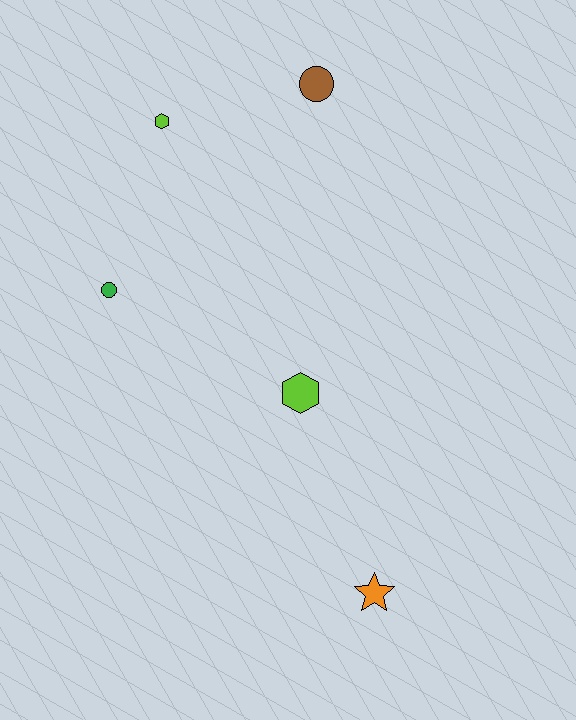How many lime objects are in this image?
There are 2 lime objects.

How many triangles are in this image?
There are no triangles.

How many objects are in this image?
There are 5 objects.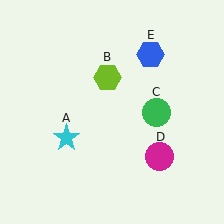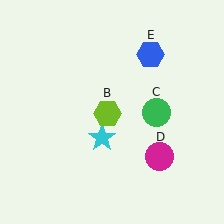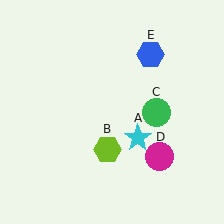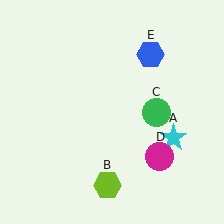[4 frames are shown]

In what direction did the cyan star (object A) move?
The cyan star (object A) moved right.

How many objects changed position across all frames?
2 objects changed position: cyan star (object A), lime hexagon (object B).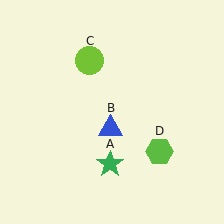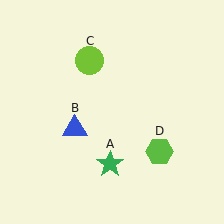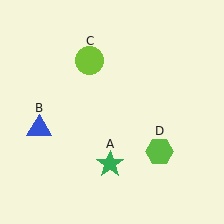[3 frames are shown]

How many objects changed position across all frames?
1 object changed position: blue triangle (object B).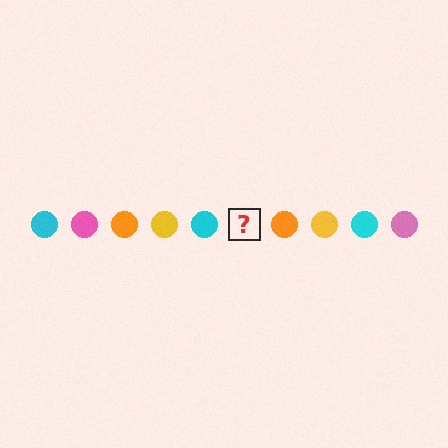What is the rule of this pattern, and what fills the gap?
The rule is that the pattern cycles through cyan, pink, orange, yellow circles. The gap should be filled with a pink circle.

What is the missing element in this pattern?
The missing element is a pink circle.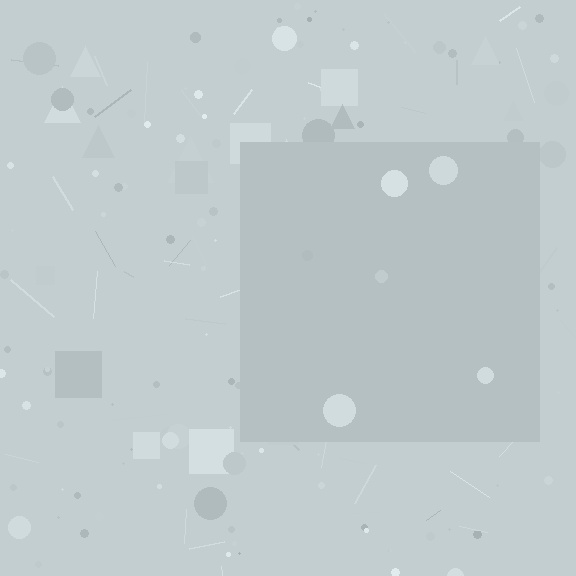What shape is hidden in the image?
A square is hidden in the image.